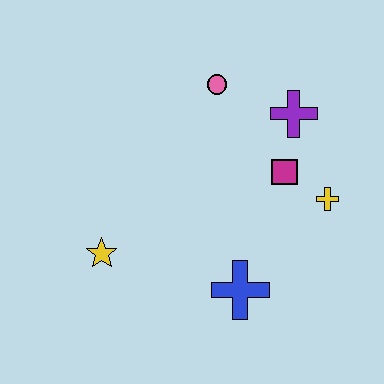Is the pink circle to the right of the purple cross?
No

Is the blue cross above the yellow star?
No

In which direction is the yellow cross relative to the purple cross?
The yellow cross is below the purple cross.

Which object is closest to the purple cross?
The magenta square is closest to the purple cross.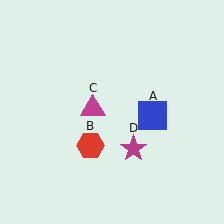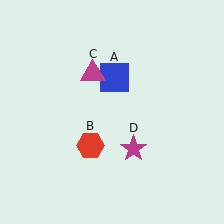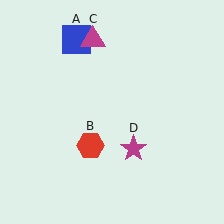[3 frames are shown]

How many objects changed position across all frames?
2 objects changed position: blue square (object A), magenta triangle (object C).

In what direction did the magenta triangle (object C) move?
The magenta triangle (object C) moved up.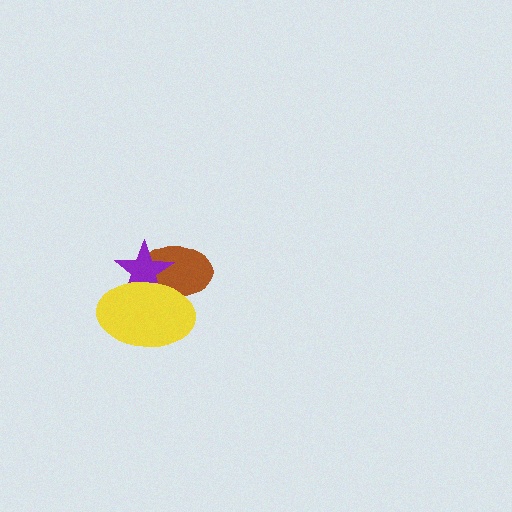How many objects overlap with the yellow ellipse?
2 objects overlap with the yellow ellipse.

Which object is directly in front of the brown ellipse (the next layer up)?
The purple star is directly in front of the brown ellipse.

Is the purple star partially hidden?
Yes, it is partially covered by another shape.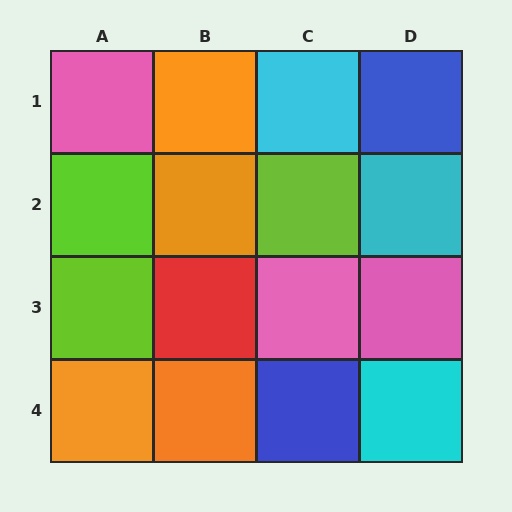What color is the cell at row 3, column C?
Pink.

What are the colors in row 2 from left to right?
Lime, orange, lime, cyan.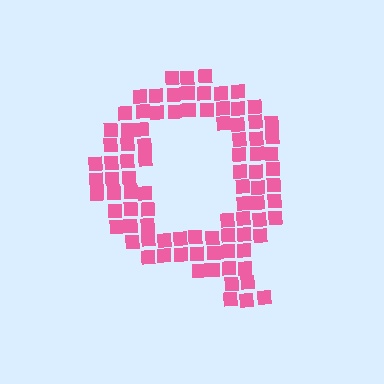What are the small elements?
The small elements are squares.